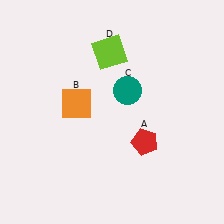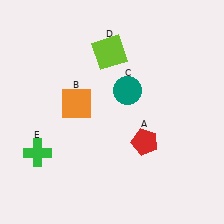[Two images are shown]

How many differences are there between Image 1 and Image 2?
There is 1 difference between the two images.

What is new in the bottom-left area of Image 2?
A green cross (E) was added in the bottom-left area of Image 2.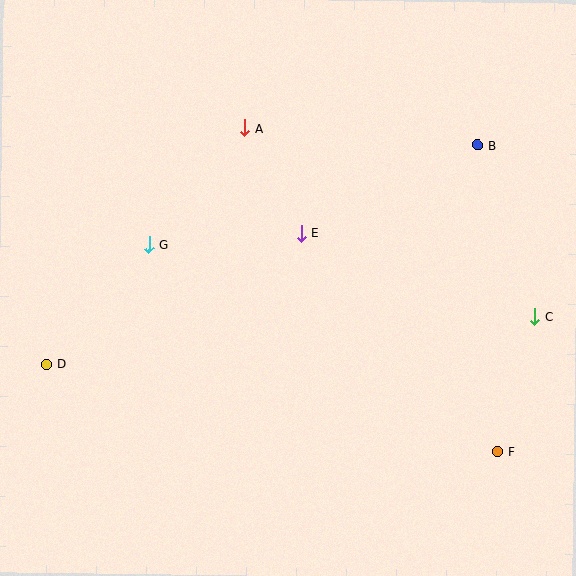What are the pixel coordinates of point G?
Point G is at (149, 245).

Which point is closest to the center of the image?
Point E at (301, 234) is closest to the center.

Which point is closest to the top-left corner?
Point A is closest to the top-left corner.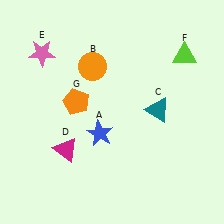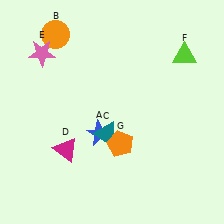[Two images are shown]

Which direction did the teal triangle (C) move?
The teal triangle (C) moved left.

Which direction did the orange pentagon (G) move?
The orange pentagon (G) moved right.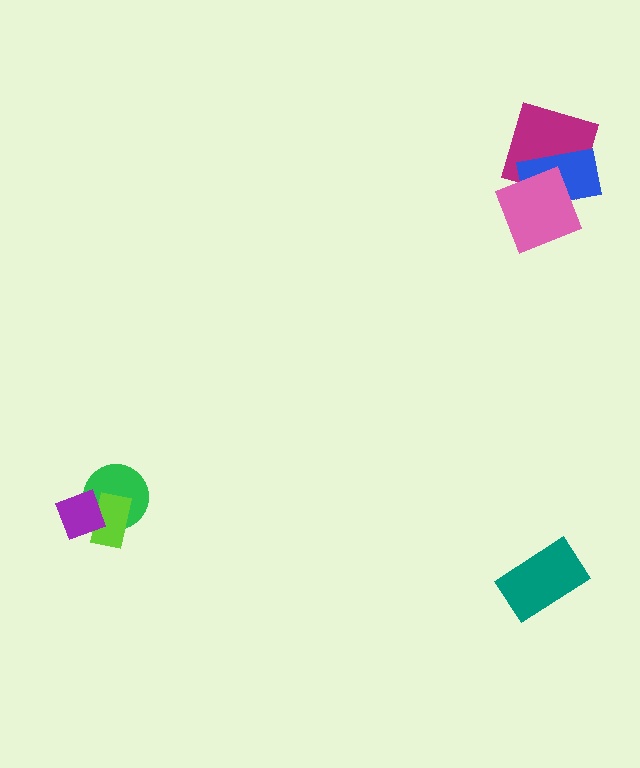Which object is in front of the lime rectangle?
The purple diamond is in front of the lime rectangle.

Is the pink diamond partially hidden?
No, no other shape covers it.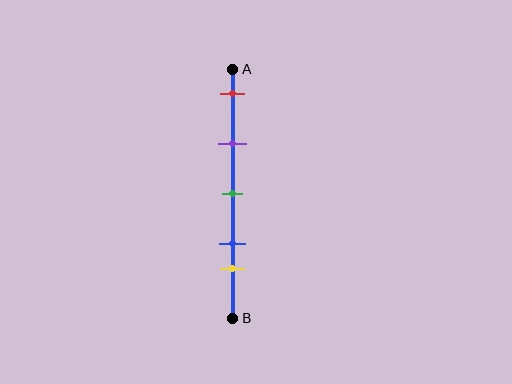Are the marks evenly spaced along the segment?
No, the marks are not evenly spaced.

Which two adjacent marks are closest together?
The blue and yellow marks are the closest adjacent pair.